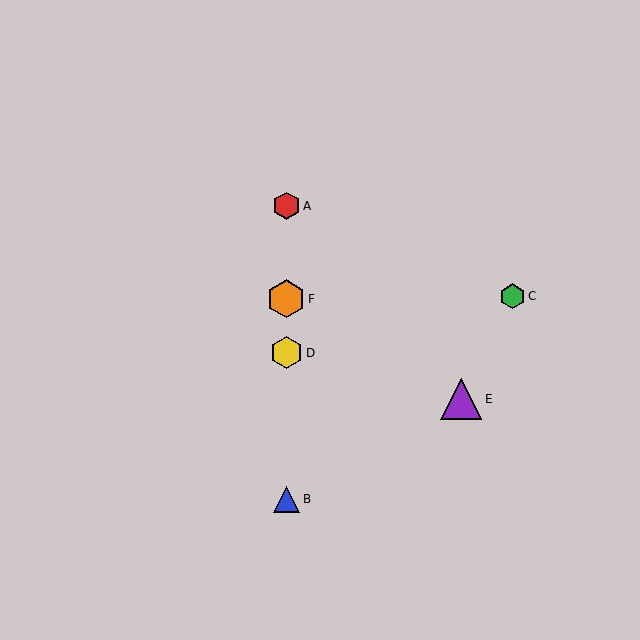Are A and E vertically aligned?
No, A is at x≈286 and E is at x≈461.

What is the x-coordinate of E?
Object E is at x≈461.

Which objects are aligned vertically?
Objects A, B, D, F are aligned vertically.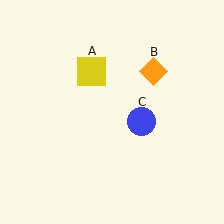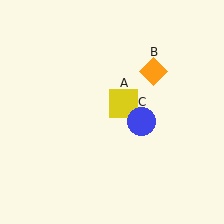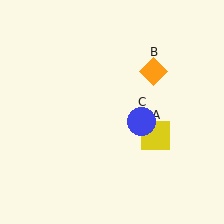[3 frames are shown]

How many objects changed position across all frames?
1 object changed position: yellow square (object A).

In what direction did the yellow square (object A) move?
The yellow square (object A) moved down and to the right.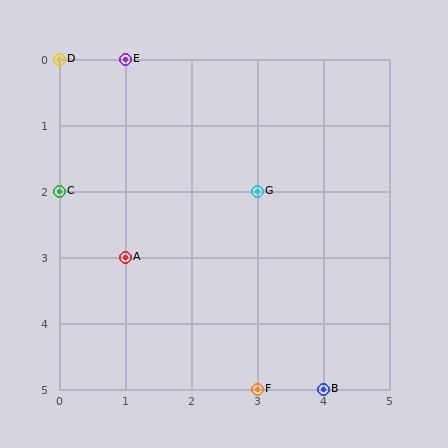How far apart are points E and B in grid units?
Points E and B are 3 columns and 5 rows apart (about 5.8 grid units diagonally).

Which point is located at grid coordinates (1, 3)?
Point A is at (1, 3).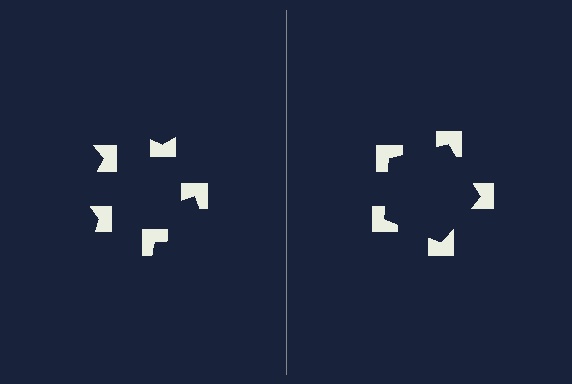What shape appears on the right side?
An illusory pentagon.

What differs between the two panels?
The notched squares are positioned identically on both sides; only the wedge orientations differ. On the right they align to a pentagon; on the left they are misaligned.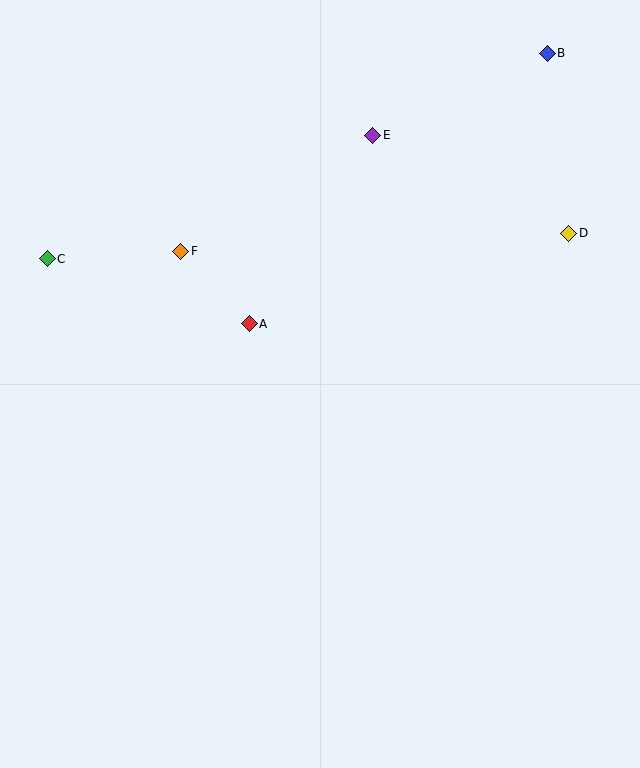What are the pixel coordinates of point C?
Point C is at (47, 259).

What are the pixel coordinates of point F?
Point F is at (181, 251).